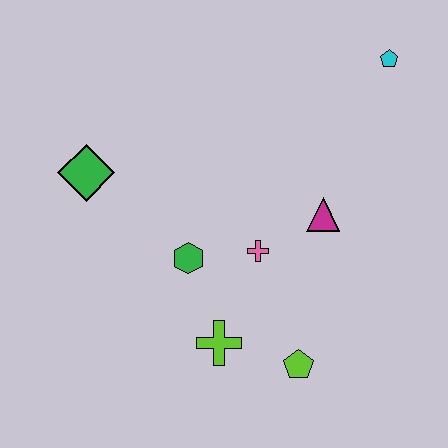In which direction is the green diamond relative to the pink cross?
The green diamond is to the left of the pink cross.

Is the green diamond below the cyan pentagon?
Yes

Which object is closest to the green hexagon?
The pink cross is closest to the green hexagon.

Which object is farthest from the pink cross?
The cyan pentagon is farthest from the pink cross.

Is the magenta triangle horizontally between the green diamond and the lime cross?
No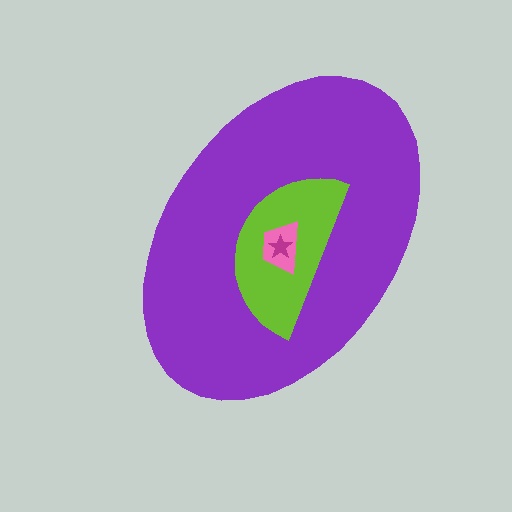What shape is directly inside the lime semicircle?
The pink trapezoid.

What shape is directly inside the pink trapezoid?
The magenta star.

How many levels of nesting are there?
4.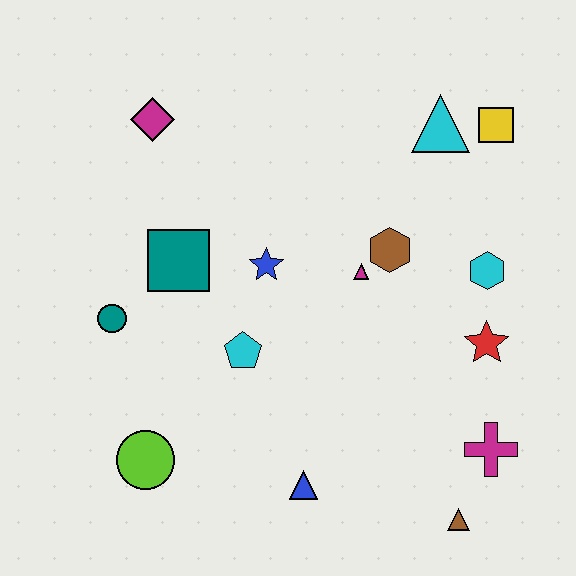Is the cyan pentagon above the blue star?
No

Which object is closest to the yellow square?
The cyan triangle is closest to the yellow square.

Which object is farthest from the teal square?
The brown triangle is farthest from the teal square.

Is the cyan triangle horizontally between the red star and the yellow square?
No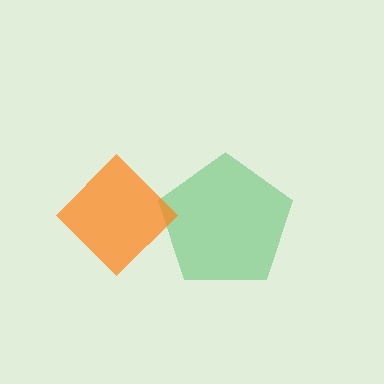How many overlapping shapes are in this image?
There are 2 overlapping shapes in the image.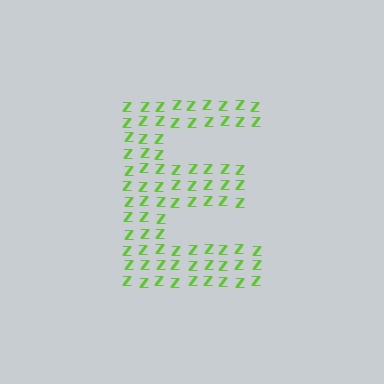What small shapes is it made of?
It is made of small letter Z's.